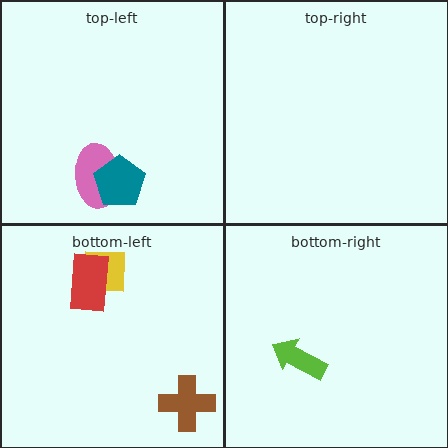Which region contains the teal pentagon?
The top-left region.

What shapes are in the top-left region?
The pink ellipse, the teal pentagon.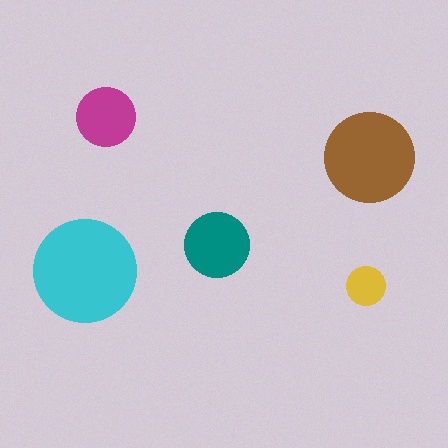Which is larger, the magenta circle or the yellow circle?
The magenta one.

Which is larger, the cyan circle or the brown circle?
The cyan one.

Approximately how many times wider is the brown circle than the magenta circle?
About 1.5 times wider.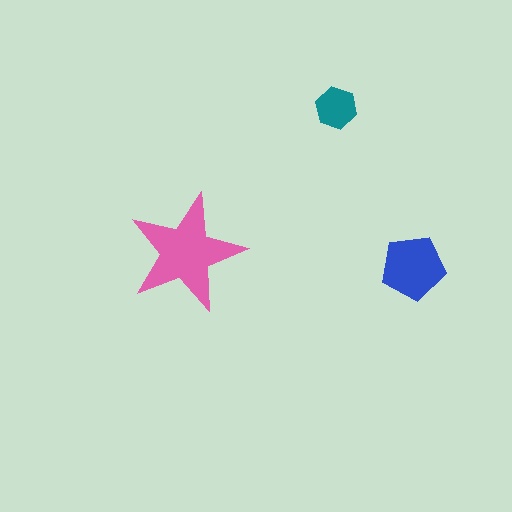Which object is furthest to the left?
The pink star is leftmost.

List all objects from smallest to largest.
The teal hexagon, the blue pentagon, the pink star.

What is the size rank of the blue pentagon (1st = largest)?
2nd.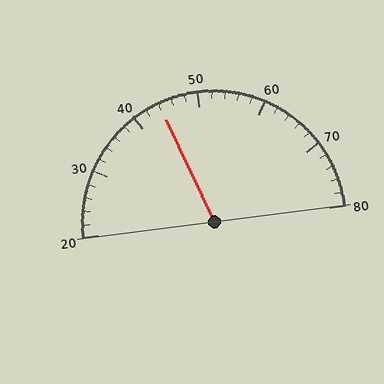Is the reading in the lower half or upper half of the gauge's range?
The reading is in the lower half of the range (20 to 80).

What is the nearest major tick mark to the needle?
The nearest major tick mark is 40.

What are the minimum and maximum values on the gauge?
The gauge ranges from 20 to 80.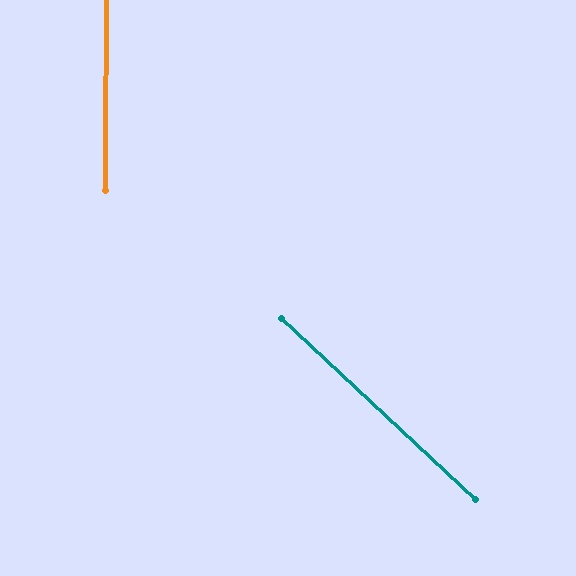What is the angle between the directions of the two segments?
Approximately 47 degrees.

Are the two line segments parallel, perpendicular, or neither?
Neither parallel nor perpendicular — they differ by about 47°.